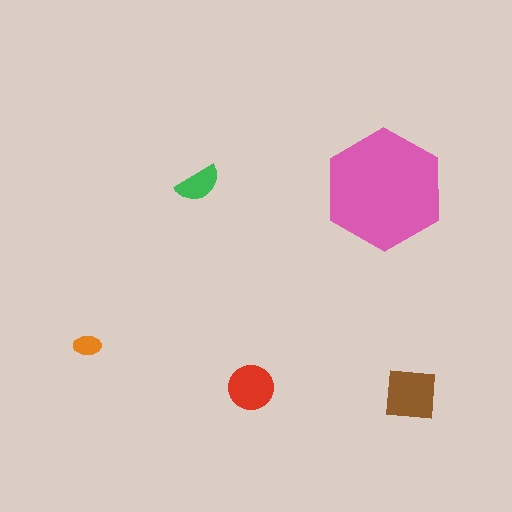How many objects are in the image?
There are 5 objects in the image.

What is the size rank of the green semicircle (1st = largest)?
4th.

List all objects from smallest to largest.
The orange ellipse, the green semicircle, the red circle, the brown square, the pink hexagon.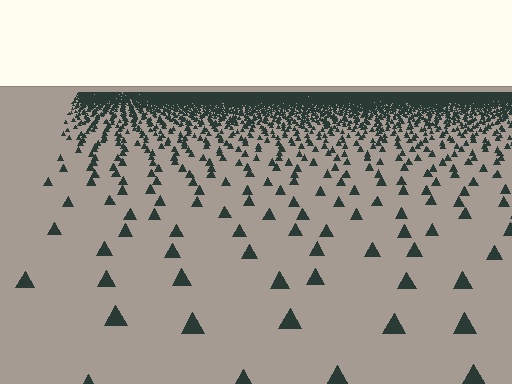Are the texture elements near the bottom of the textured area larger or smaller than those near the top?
Larger. Near the bottom, elements are closer to the viewer and appear at a bigger on-screen size.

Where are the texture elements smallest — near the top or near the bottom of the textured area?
Near the top.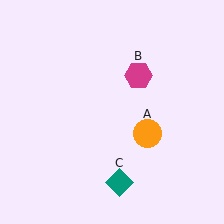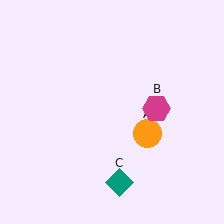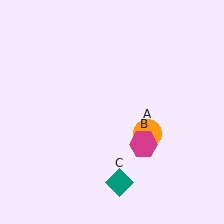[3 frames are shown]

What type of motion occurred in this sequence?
The magenta hexagon (object B) rotated clockwise around the center of the scene.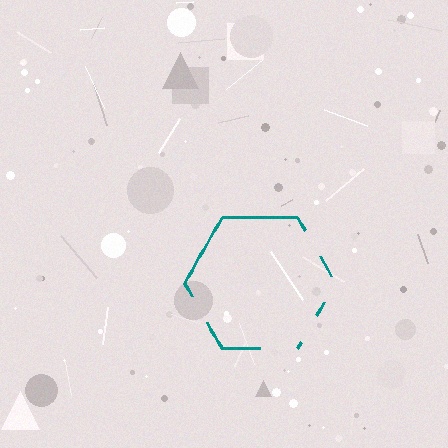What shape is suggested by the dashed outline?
The dashed outline suggests a hexagon.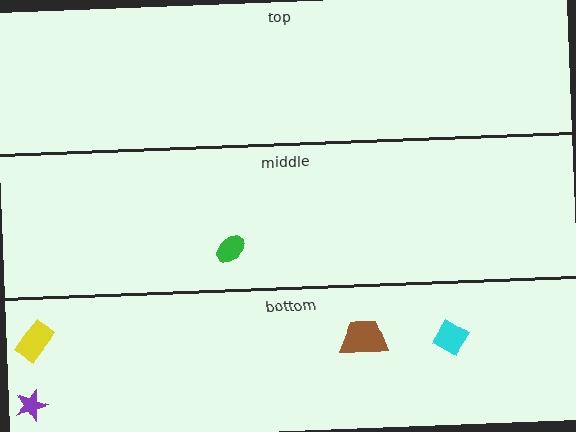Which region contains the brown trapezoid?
The bottom region.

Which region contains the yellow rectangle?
The bottom region.